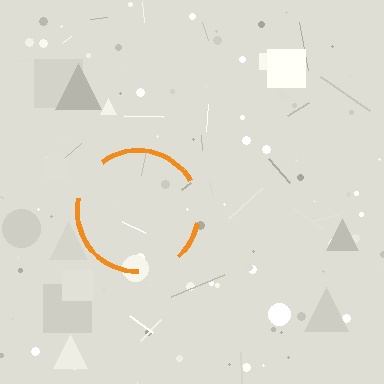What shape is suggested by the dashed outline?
The dashed outline suggests a circle.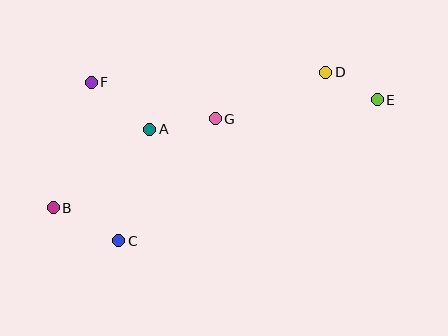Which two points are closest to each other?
Points D and E are closest to each other.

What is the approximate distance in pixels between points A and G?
The distance between A and G is approximately 66 pixels.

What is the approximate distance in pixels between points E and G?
The distance between E and G is approximately 163 pixels.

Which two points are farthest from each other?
Points B and E are farthest from each other.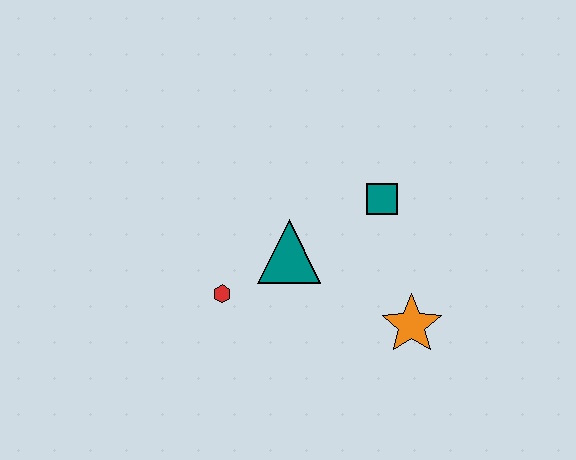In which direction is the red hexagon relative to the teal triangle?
The red hexagon is to the left of the teal triangle.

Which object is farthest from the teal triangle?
The orange star is farthest from the teal triangle.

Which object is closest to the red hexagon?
The teal triangle is closest to the red hexagon.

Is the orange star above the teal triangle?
No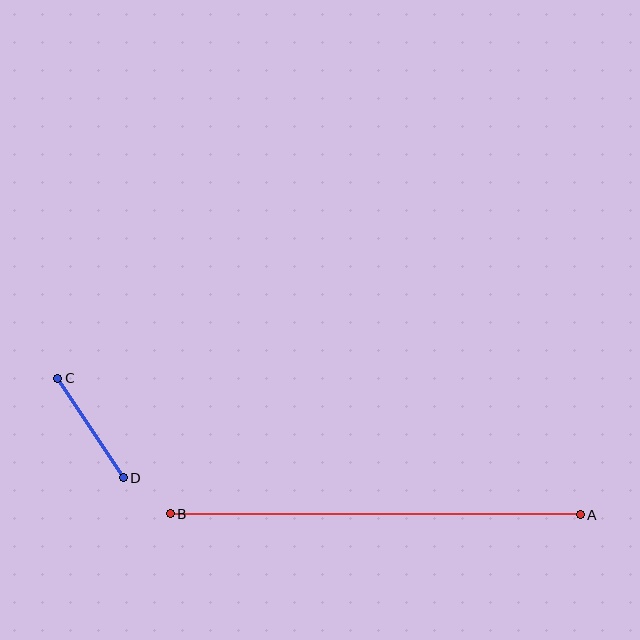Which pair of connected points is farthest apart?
Points A and B are farthest apart.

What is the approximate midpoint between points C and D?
The midpoint is at approximately (91, 428) pixels.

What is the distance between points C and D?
The distance is approximately 119 pixels.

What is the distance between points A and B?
The distance is approximately 410 pixels.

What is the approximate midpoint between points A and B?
The midpoint is at approximately (375, 514) pixels.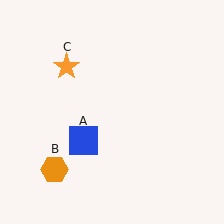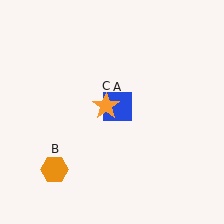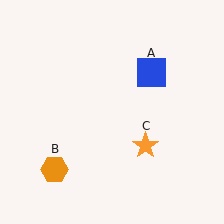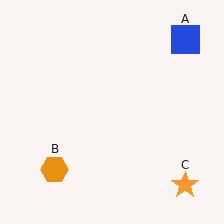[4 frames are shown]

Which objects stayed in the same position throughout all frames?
Orange hexagon (object B) remained stationary.